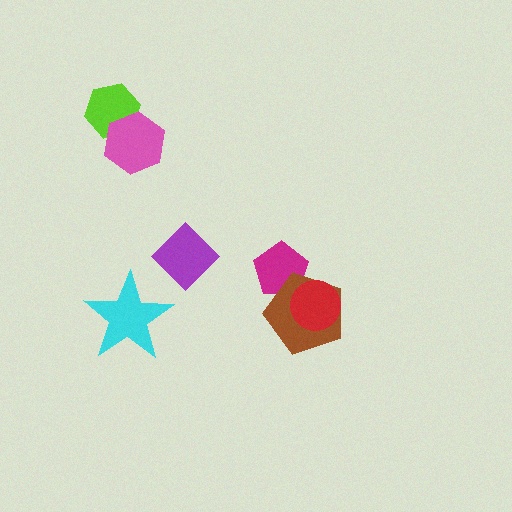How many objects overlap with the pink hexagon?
1 object overlaps with the pink hexagon.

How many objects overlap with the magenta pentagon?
1 object overlaps with the magenta pentagon.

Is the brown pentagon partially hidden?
Yes, it is partially covered by another shape.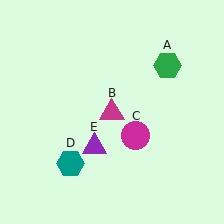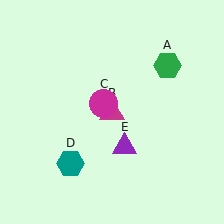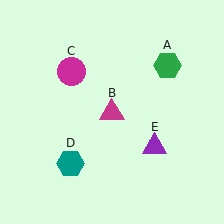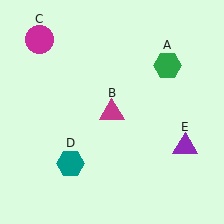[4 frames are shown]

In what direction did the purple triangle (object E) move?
The purple triangle (object E) moved right.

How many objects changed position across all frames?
2 objects changed position: magenta circle (object C), purple triangle (object E).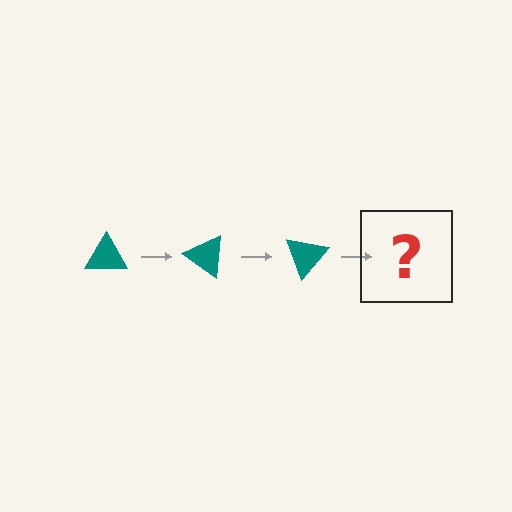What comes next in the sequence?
The next element should be a teal triangle rotated 105 degrees.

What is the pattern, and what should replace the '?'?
The pattern is that the triangle rotates 35 degrees each step. The '?' should be a teal triangle rotated 105 degrees.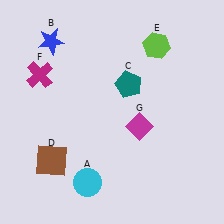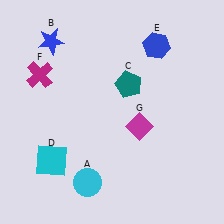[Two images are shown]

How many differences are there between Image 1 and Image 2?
There are 2 differences between the two images.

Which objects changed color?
D changed from brown to cyan. E changed from lime to blue.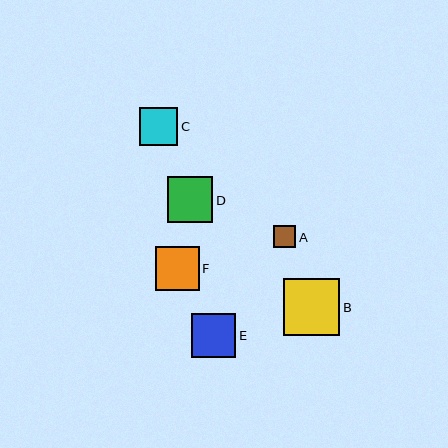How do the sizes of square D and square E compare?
Square D and square E are approximately the same size.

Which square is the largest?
Square B is the largest with a size of approximately 57 pixels.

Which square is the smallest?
Square A is the smallest with a size of approximately 23 pixels.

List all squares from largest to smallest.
From largest to smallest: B, D, E, F, C, A.